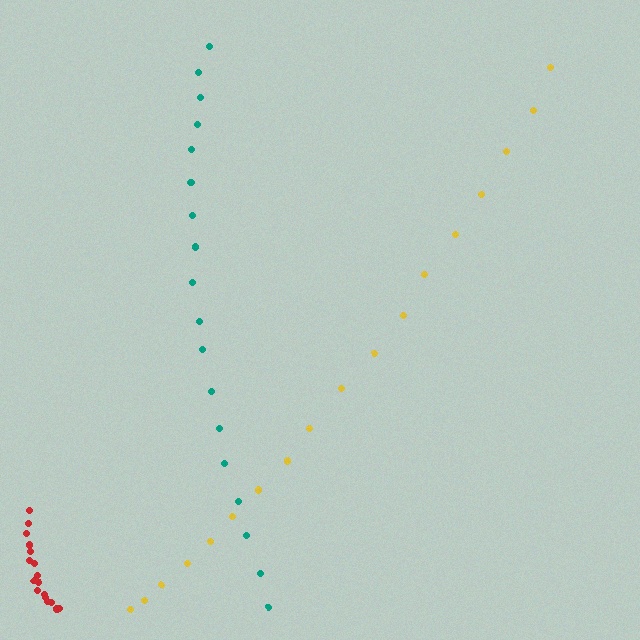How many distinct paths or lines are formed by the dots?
There are 3 distinct paths.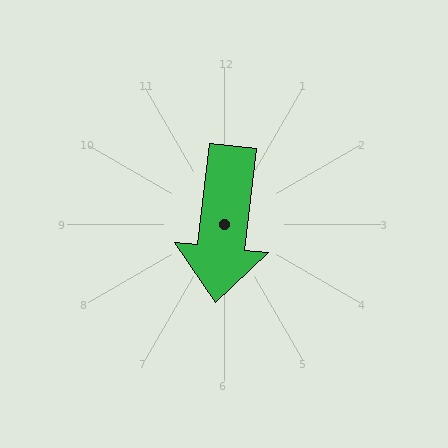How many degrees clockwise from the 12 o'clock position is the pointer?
Approximately 186 degrees.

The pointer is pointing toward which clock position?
Roughly 6 o'clock.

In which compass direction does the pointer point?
South.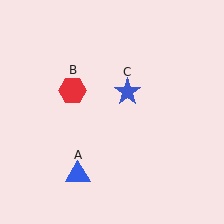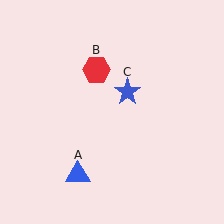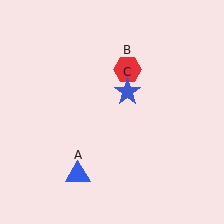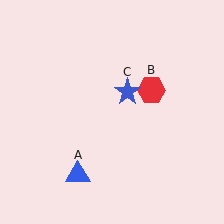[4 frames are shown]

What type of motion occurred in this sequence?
The red hexagon (object B) rotated clockwise around the center of the scene.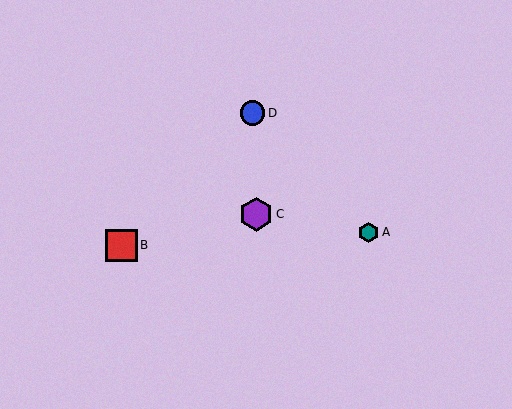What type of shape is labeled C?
Shape C is a purple hexagon.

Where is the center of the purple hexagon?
The center of the purple hexagon is at (256, 214).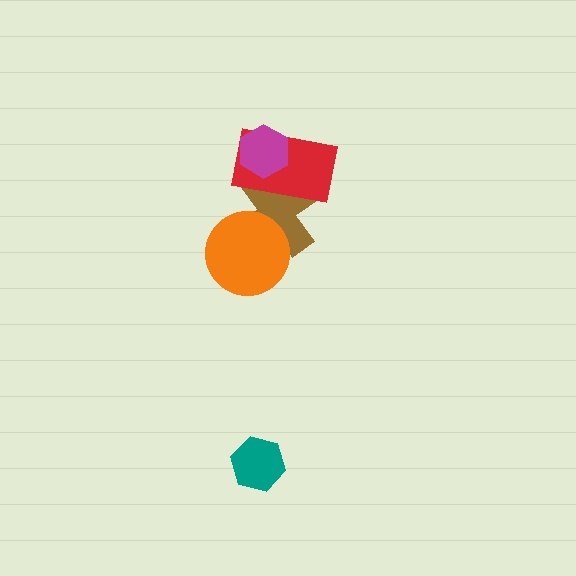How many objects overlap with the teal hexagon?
0 objects overlap with the teal hexagon.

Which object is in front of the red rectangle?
The magenta hexagon is in front of the red rectangle.